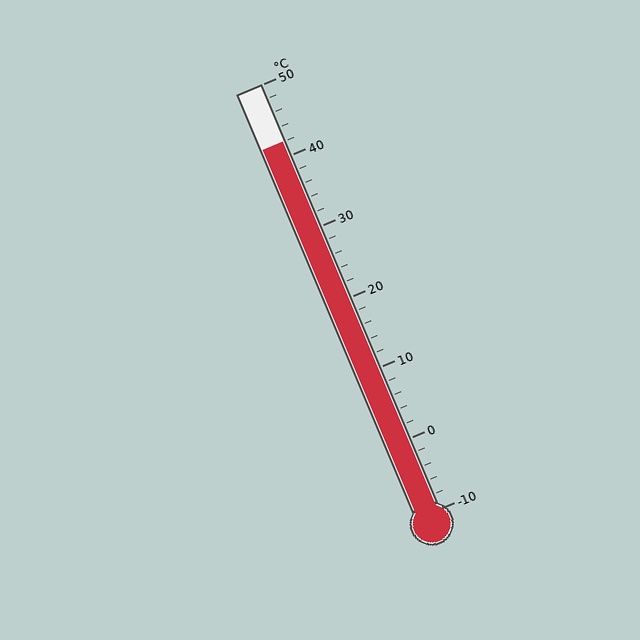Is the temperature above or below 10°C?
The temperature is above 10°C.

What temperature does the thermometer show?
The thermometer shows approximately 42°C.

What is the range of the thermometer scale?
The thermometer scale ranges from -10°C to 50°C.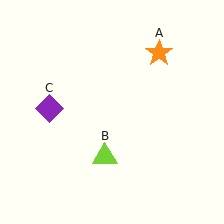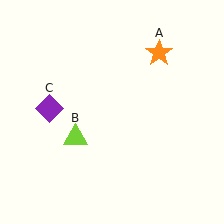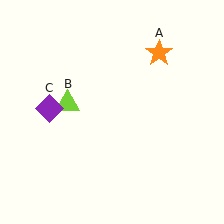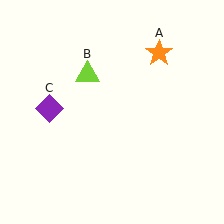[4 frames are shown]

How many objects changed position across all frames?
1 object changed position: lime triangle (object B).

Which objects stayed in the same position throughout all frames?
Orange star (object A) and purple diamond (object C) remained stationary.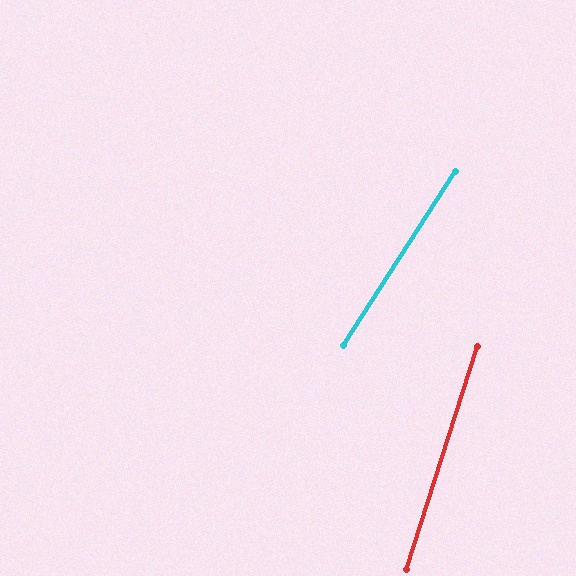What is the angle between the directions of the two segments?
Approximately 15 degrees.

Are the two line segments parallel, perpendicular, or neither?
Neither parallel nor perpendicular — they differ by about 15°.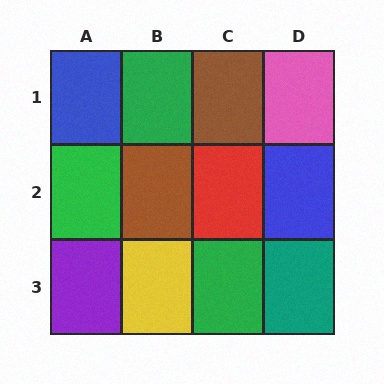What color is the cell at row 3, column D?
Teal.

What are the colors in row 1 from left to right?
Blue, green, brown, pink.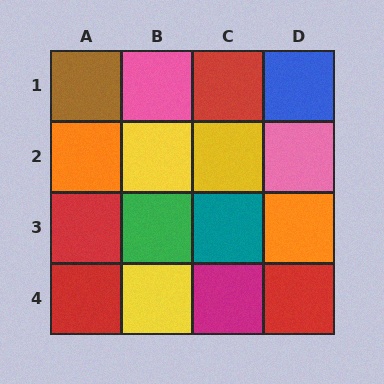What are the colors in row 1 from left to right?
Brown, pink, red, blue.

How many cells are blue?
1 cell is blue.